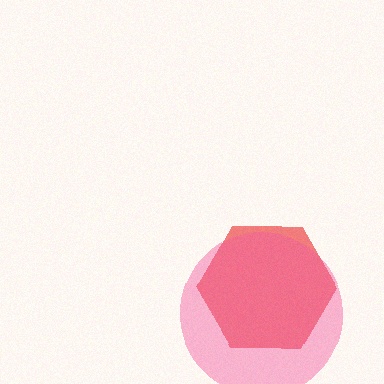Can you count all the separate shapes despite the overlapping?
Yes, there are 2 separate shapes.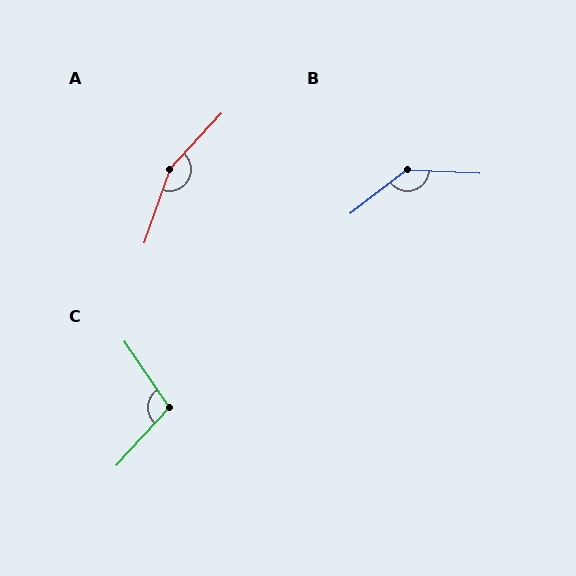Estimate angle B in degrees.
Approximately 139 degrees.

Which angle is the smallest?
C, at approximately 103 degrees.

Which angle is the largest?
A, at approximately 156 degrees.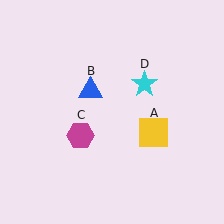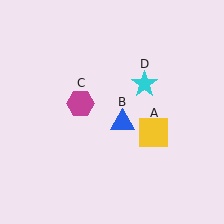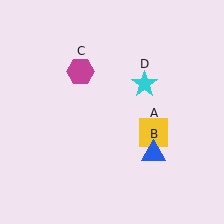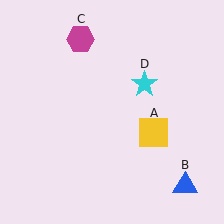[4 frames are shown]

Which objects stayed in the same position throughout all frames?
Yellow square (object A) and cyan star (object D) remained stationary.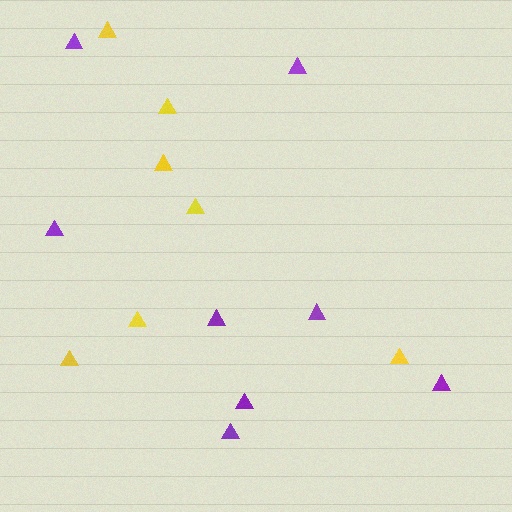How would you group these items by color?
There are 2 groups: one group of yellow triangles (7) and one group of purple triangles (8).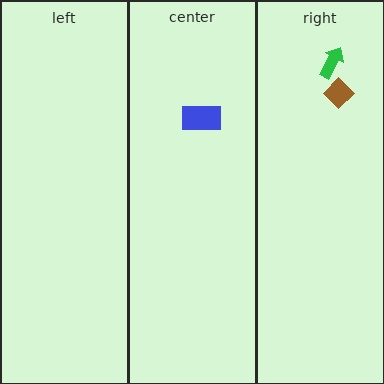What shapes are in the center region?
The blue rectangle.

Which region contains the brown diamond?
The right region.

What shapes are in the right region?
The brown diamond, the green arrow.